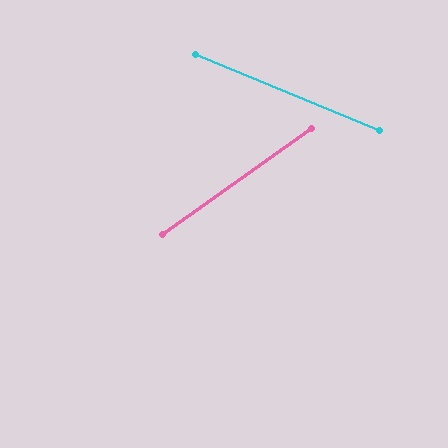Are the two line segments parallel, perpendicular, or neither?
Neither parallel nor perpendicular — they differ by about 58°.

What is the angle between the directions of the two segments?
Approximately 58 degrees.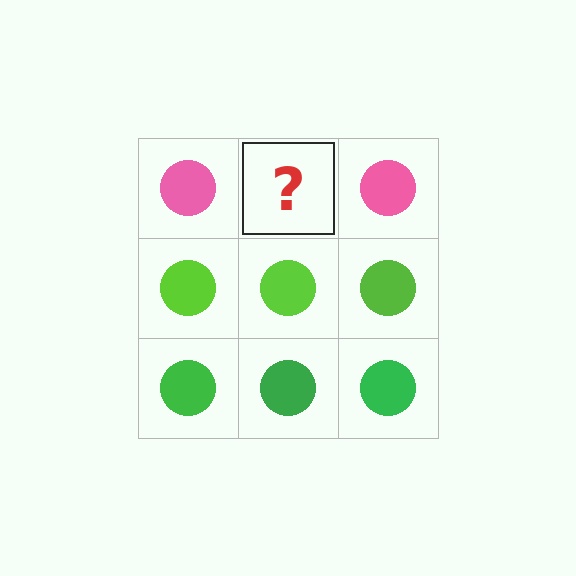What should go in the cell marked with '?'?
The missing cell should contain a pink circle.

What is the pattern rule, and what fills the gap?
The rule is that each row has a consistent color. The gap should be filled with a pink circle.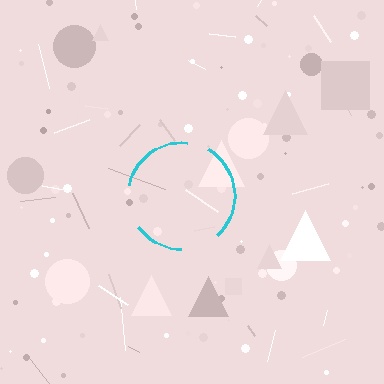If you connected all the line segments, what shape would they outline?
They would outline a circle.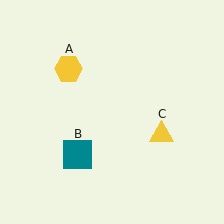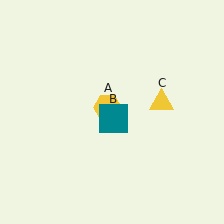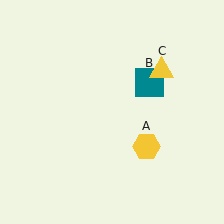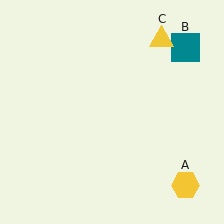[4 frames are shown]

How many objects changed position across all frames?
3 objects changed position: yellow hexagon (object A), teal square (object B), yellow triangle (object C).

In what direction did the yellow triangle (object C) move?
The yellow triangle (object C) moved up.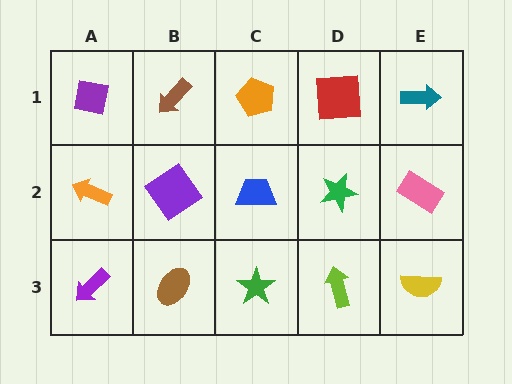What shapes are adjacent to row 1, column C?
A blue trapezoid (row 2, column C), a brown arrow (row 1, column B), a red square (row 1, column D).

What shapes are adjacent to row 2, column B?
A brown arrow (row 1, column B), a brown ellipse (row 3, column B), an orange arrow (row 2, column A), a blue trapezoid (row 2, column C).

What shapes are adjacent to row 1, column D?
A green star (row 2, column D), an orange pentagon (row 1, column C), a teal arrow (row 1, column E).